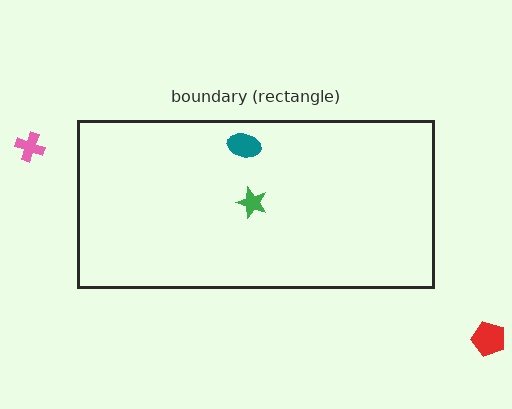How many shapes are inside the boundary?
2 inside, 2 outside.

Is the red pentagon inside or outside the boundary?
Outside.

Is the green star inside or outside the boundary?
Inside.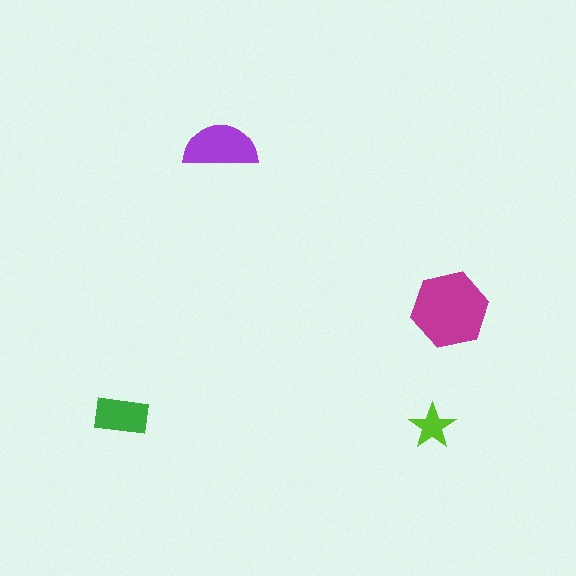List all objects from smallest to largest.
The lime star, the green rectangle, the purple semicircle, the magenta hexagon.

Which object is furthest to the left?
The green rectangle is leftmost.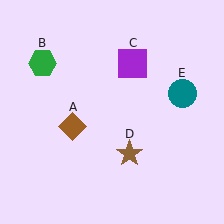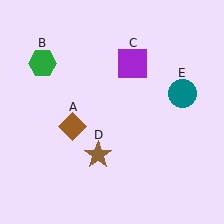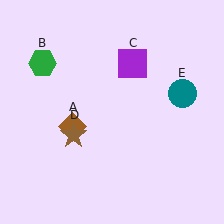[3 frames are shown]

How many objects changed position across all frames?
1 object changed position: brown star (object D).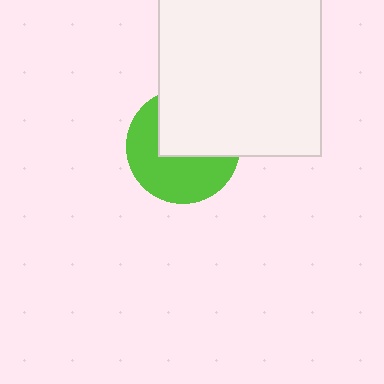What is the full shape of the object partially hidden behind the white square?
The partially hidden object is a lime circle.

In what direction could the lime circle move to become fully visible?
The lime circle could move toward the lower-left. That would shift it out from behind the white square entirely.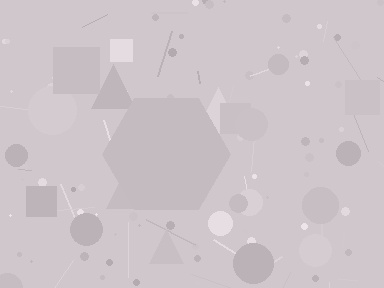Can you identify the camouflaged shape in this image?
The camouflaged shape is a hexagon.